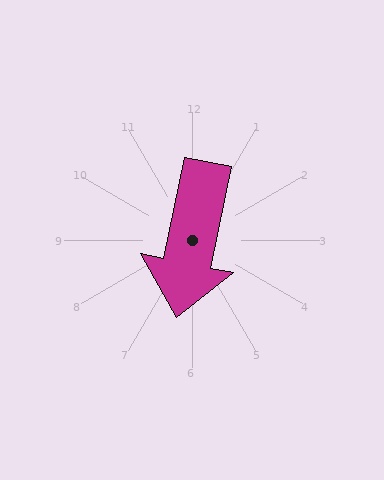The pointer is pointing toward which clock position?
Roughly 6 o'clock.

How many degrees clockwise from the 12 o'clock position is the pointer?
Approximately 192 degrees.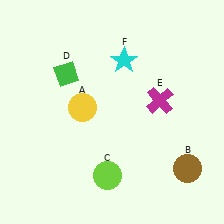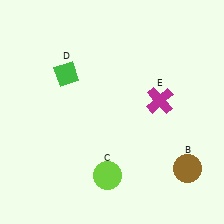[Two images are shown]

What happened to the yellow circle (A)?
The yellow circle (A) was removed in Image 2. It was in the top-left area of Image 1.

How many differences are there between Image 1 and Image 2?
There are 2 differences between the two images.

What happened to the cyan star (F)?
The cyan star (F) was removed in Image 2. It was in the top-right area of Image 1.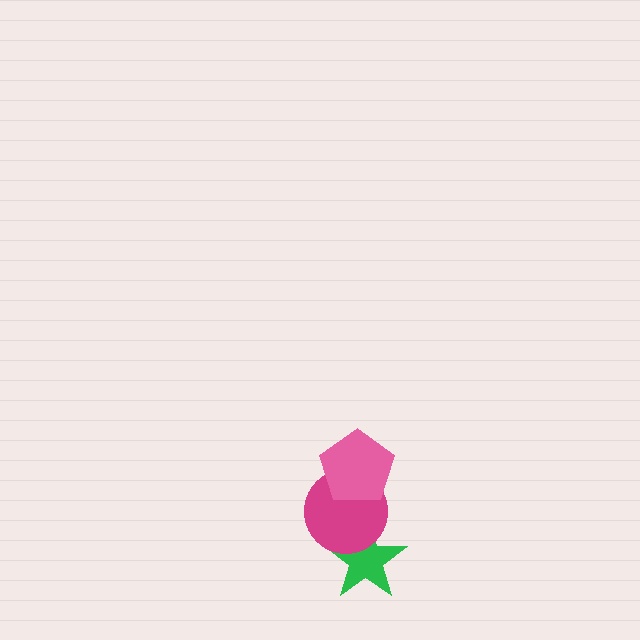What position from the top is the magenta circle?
The magenta circle is 2nd from the top.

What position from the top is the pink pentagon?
The pink pentagon is 1st from the top.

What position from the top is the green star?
The green star is 3rd from the top.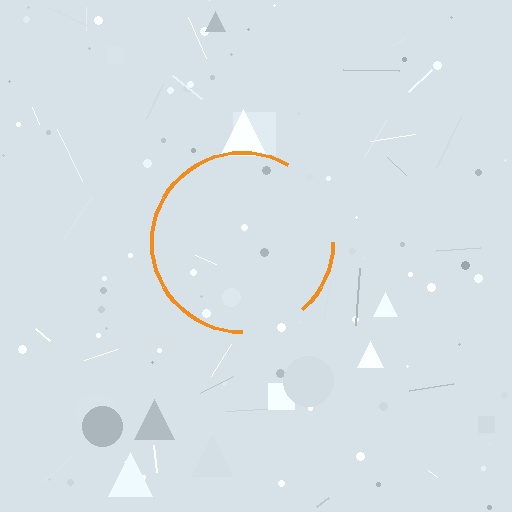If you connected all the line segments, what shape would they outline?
They would outline a circle.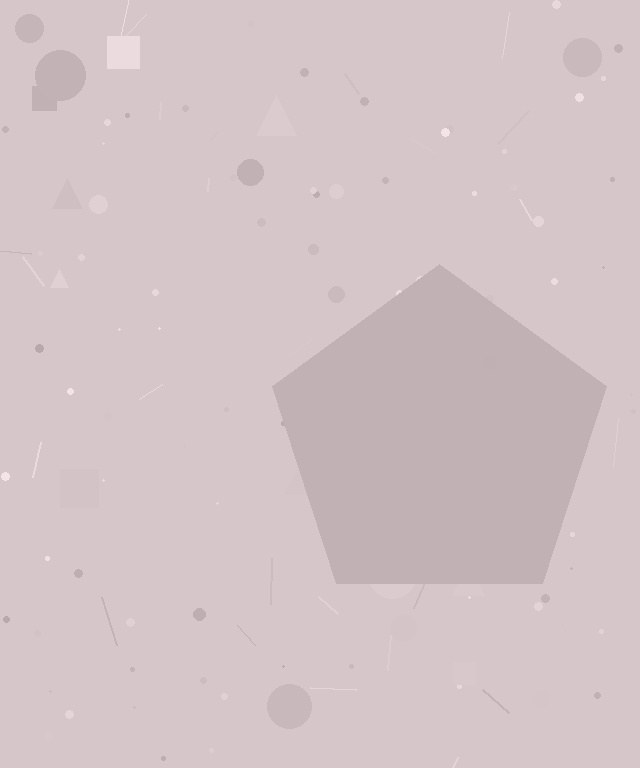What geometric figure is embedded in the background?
A pentagon is embedded in the background.